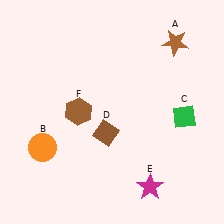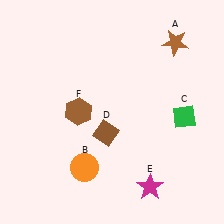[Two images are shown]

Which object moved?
The orange circle (B) moved right.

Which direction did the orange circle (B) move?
The orange circle (B) moved right.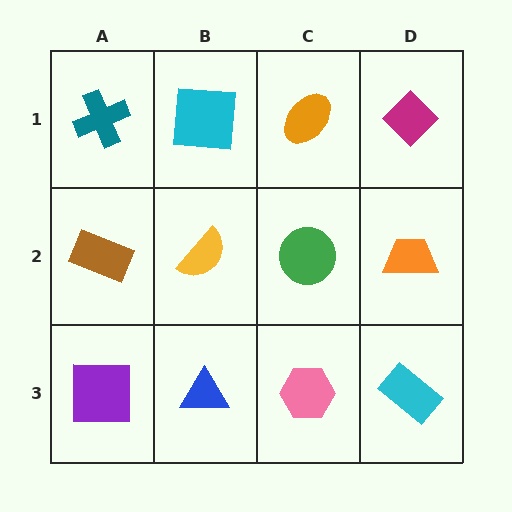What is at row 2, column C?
A green circle.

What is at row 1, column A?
A teal cross.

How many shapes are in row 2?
4 shapes.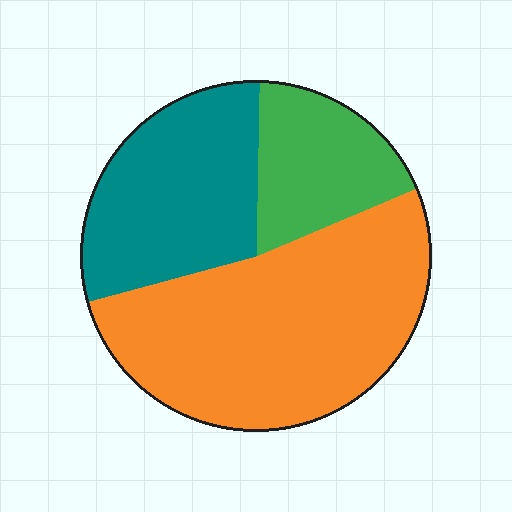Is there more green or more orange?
Orange.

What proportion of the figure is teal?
Teal takes up about one third (1/3) of the figure.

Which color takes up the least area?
Green, at roughly 20%.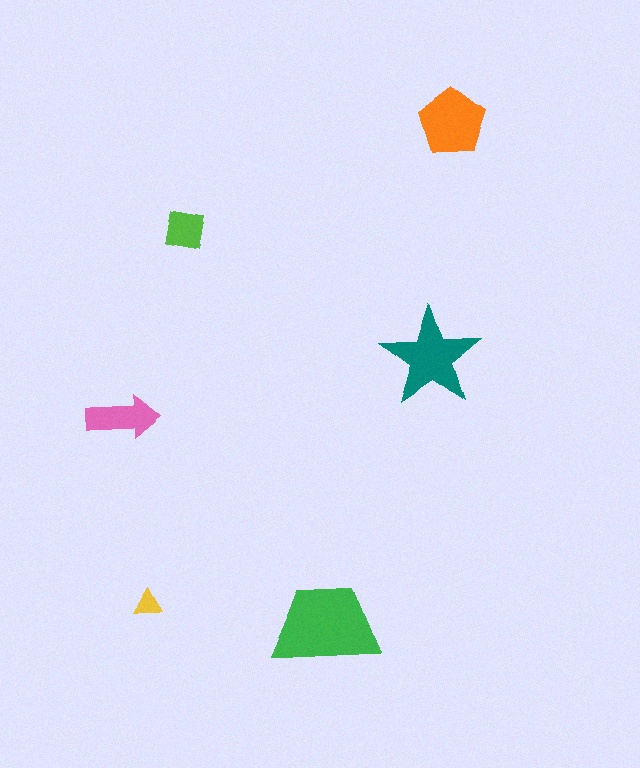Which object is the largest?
The green trapezoid.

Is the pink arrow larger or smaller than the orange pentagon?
Smaller.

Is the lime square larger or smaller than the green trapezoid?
Smaller.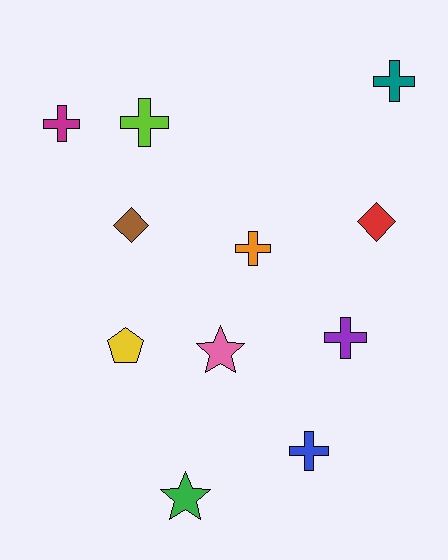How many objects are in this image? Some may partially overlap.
There are 11 objects.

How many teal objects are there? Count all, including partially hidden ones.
There is 1 teal object.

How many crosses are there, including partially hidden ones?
There are 6 crosses.